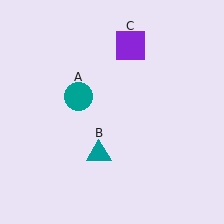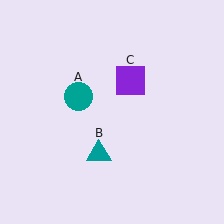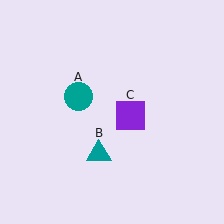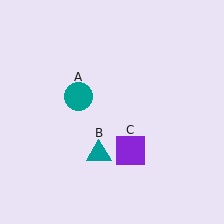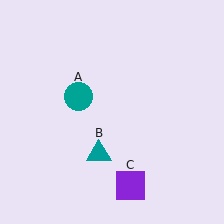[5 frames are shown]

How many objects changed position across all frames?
1 object changed position: purple square (object C).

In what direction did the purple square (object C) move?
The purple square (object C) moved down.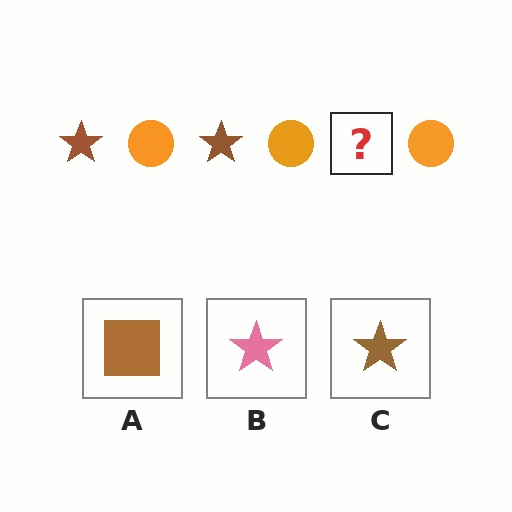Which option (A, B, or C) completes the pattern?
C.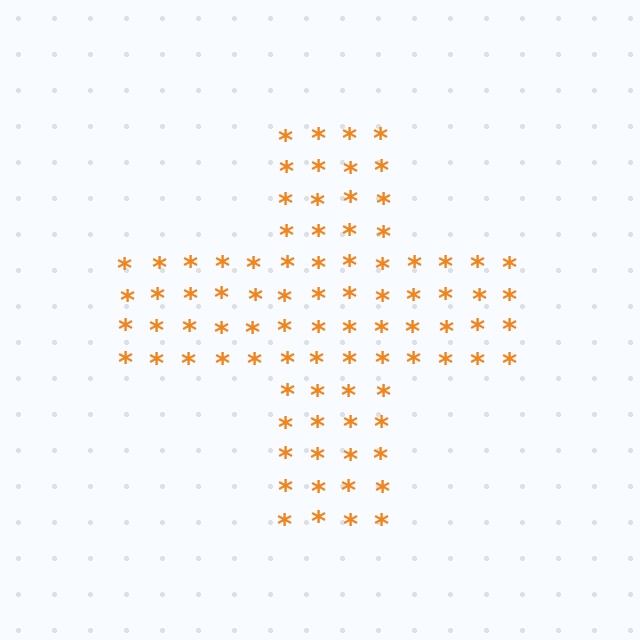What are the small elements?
The small elements are asterisks.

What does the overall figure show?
The overall figure shows a cross.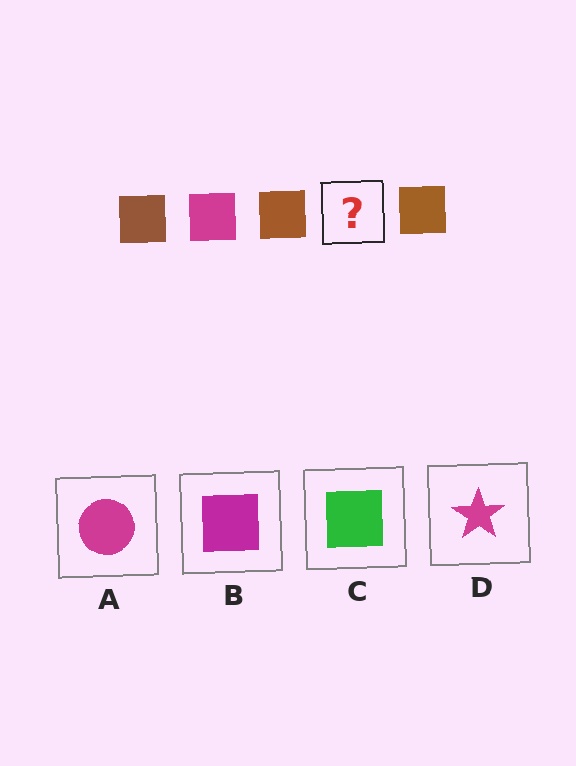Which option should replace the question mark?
Option B.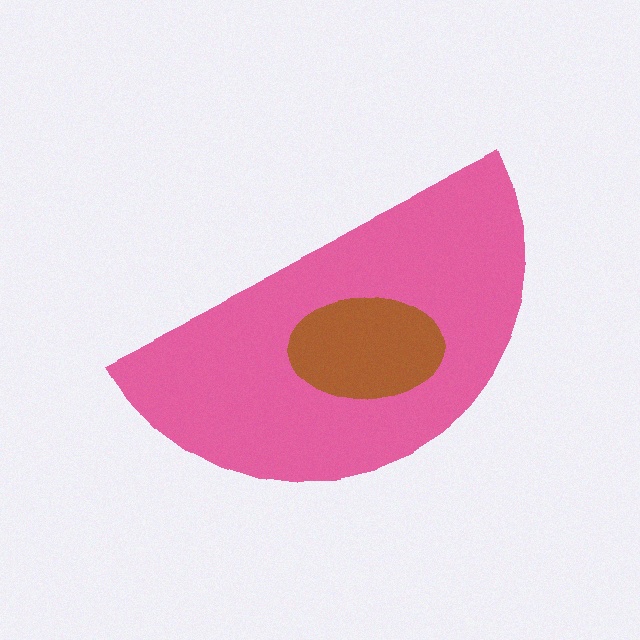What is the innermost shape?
The brown ellipse.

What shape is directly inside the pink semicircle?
The brown ellipse.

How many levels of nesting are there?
2.